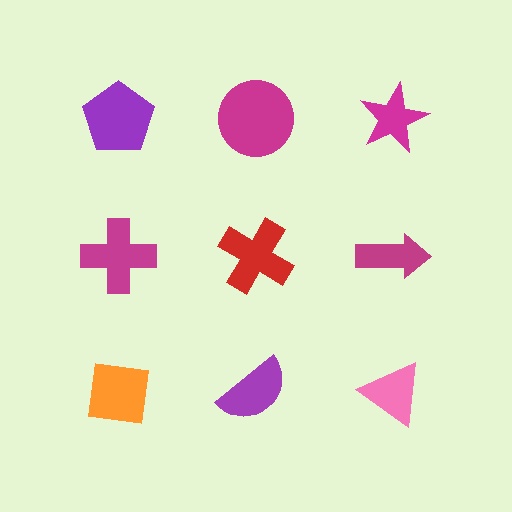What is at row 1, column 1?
A purple pentagon.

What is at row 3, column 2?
A purple semicircle.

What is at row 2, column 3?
A magenta arrow.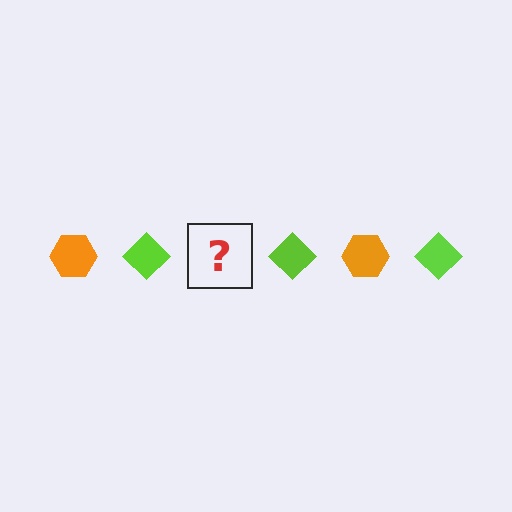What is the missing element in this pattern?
The missing element is an orange hexagon.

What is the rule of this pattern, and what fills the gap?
The rule is that the pattern alternates between orange hexagon and lime diamond. The gap should be filled with an orange hexagon.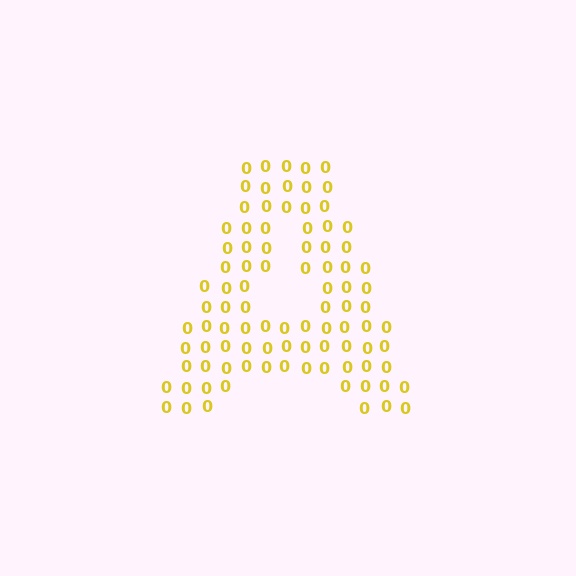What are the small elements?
The small elements are digit 0's.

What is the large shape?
The large shape is the letter A.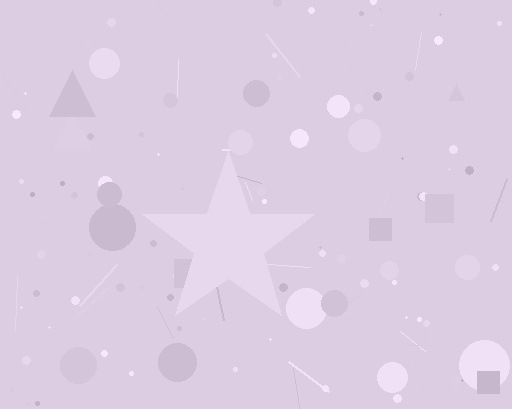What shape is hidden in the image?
A star is hidden in the image.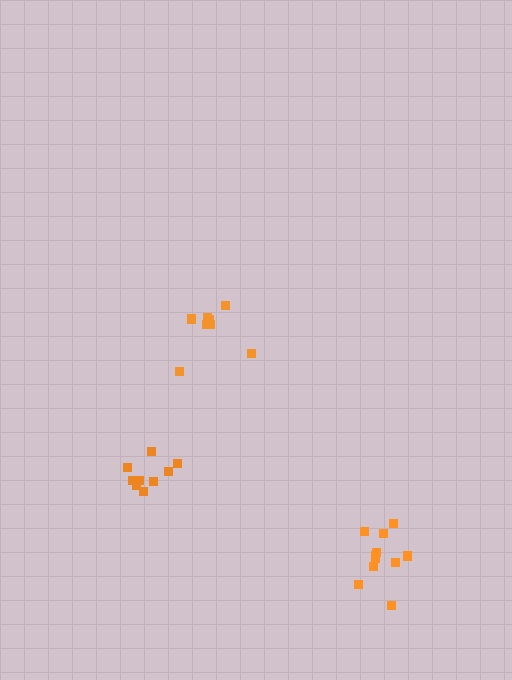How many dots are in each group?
Group 1: 8 dots, Group 2: 11 dots, Group 3: 9 dots (28 total).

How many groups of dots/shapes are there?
There are 3 groups.